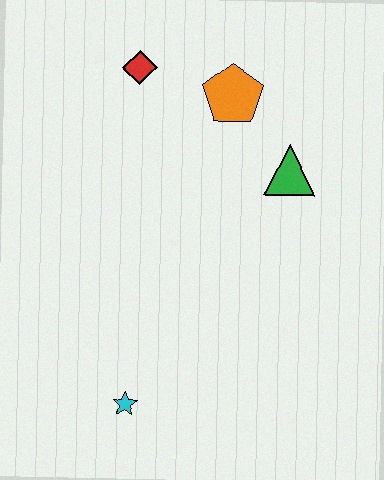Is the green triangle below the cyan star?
No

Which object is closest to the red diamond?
The orange pentagon is closest to the red diamond.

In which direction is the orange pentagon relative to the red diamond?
The orange pentagon is to the right of the red diamond.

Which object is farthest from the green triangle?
The cyan star is farthest from the green triangle.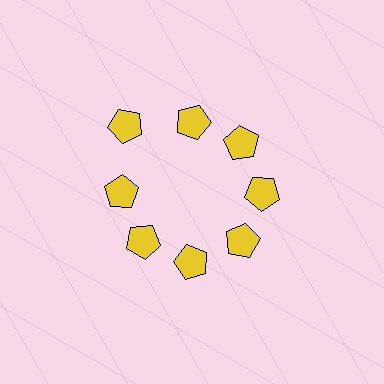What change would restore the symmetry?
The symmetry would be restored by moving it inward, back onto the ring so that all 8 pentagons sit at equal angles and equal distance from the center.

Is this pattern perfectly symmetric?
No. The 8 yellow pentagons are arranged in a ring, but one element near the 10 o'clock position is pushed outward from the center, breaking the 8-fold rotational symmetry.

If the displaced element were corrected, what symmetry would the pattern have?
It would have 8-fold rotational symmetry — the pattern would map onto itself every 45 degrees.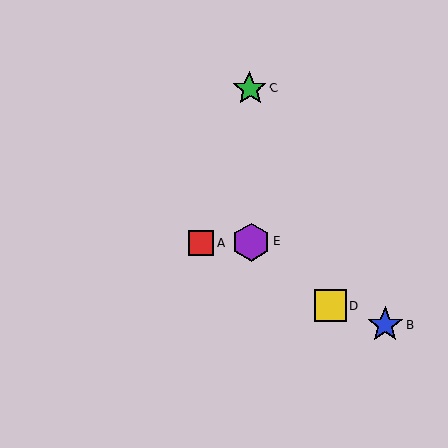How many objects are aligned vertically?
2 objects (C, E) are aligned vertically.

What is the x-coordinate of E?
Object E is at x≈251.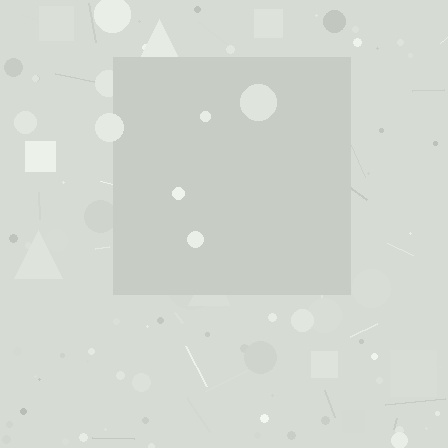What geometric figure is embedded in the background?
A square is embedded in the background.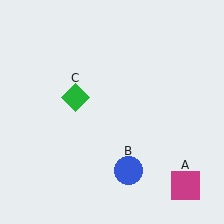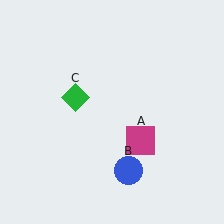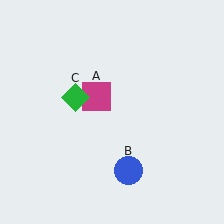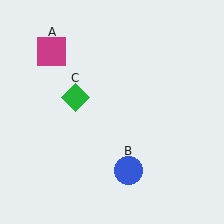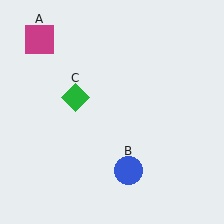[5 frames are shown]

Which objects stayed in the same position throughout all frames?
Blue circle (object B) and green diamond (object C) remained stationary.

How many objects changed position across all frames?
1 object changed position: magenta square (object A).